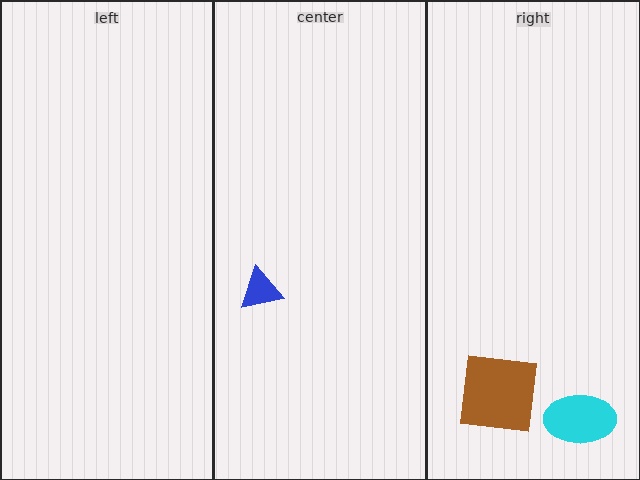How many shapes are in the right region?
2.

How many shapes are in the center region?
1.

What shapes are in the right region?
The cyan ellipse, the brown square.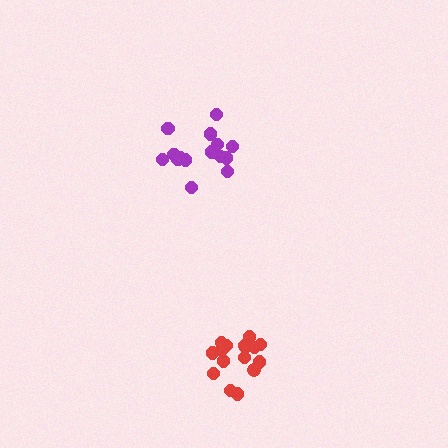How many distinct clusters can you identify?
There are 2 distinct clusters.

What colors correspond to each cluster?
The clusters are colored: purple, red.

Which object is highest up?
The purple cluster is topmost.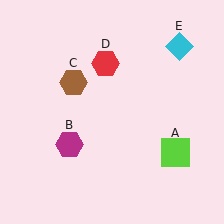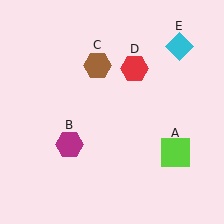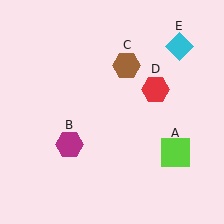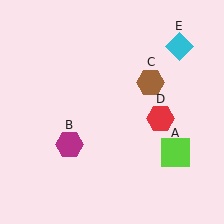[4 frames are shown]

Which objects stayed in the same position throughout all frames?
Lime square (object A) and magenta hexagon (object B) and cyan diamond (object E) remained stationary.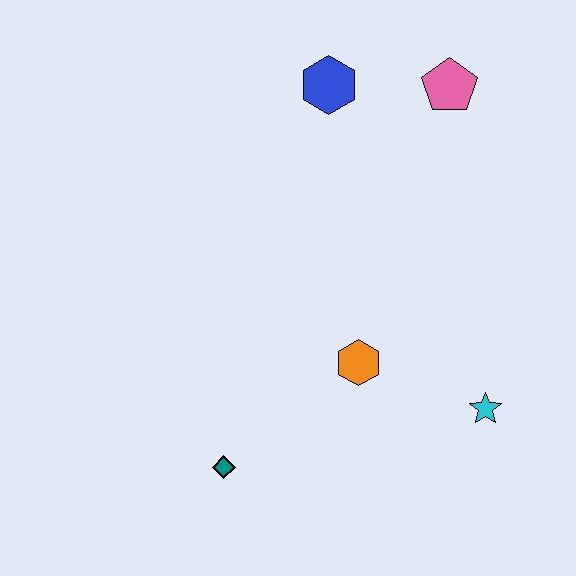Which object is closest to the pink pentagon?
The blue hexagon is closest to the pink pentagon.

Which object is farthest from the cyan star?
The blue hexagon is farthest from the cyan star.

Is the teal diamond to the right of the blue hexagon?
No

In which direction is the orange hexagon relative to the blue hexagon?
The orange hexagon is below the blue hexagon.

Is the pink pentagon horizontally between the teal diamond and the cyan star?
Yes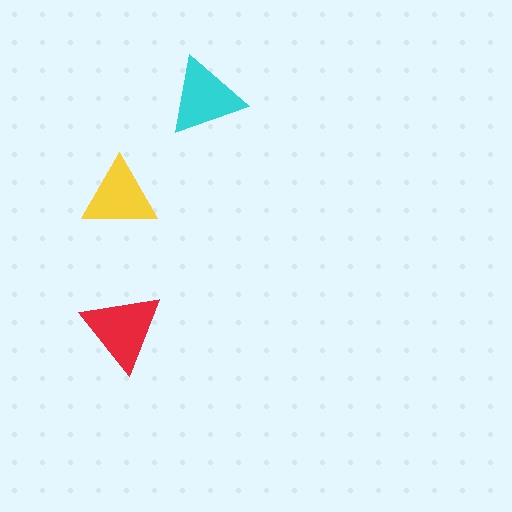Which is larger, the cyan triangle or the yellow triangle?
The cyan one.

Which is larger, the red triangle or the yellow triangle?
The red one.